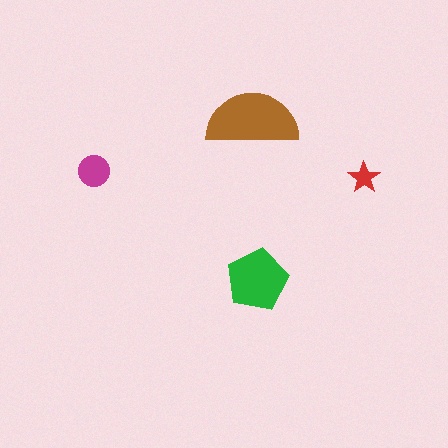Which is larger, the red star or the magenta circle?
The magenta circle.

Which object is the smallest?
The red star.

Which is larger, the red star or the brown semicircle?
The brown semicircle.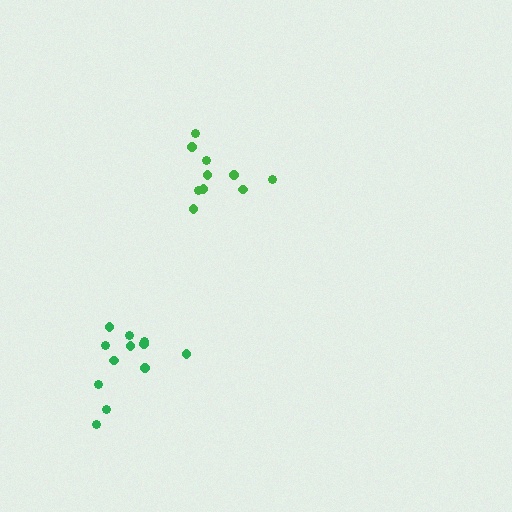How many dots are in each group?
Group 1: 12 dots, Group 2: 11 dots (23 total).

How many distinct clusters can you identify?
There are 2 distinct clusters.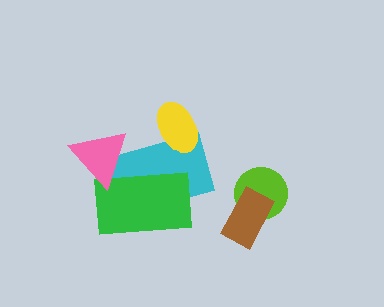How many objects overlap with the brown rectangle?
1 object overlaps with the brown rectangle.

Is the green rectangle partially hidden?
Yes, it is partially covered by another shape.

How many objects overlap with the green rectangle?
2 objects overlap with the green rectangle.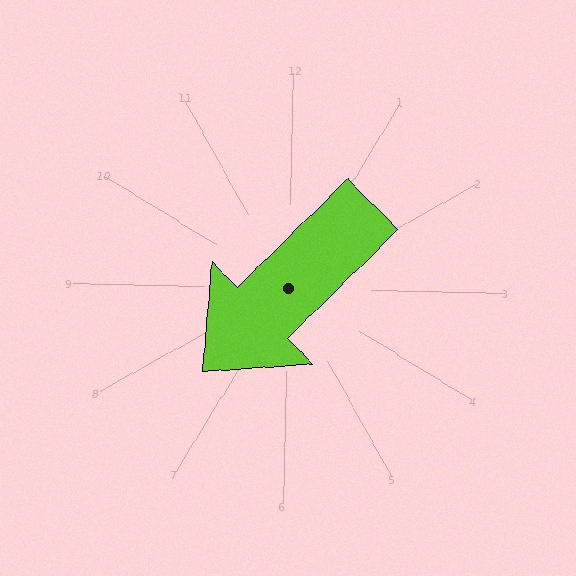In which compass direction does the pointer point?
Southwest.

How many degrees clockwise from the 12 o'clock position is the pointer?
Approximately 224 degrees.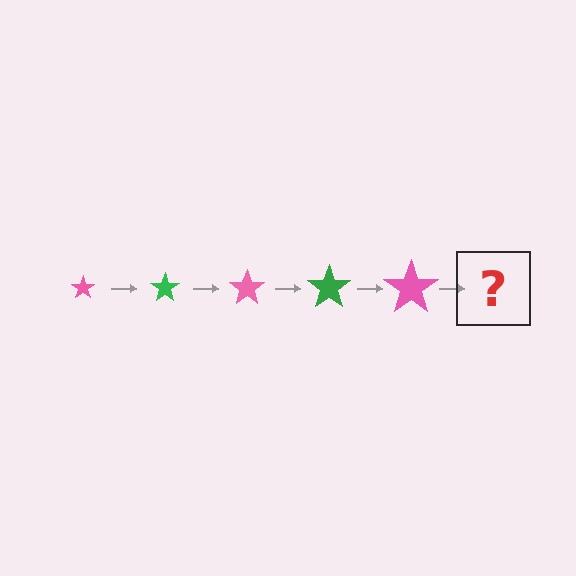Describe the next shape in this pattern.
It should be a green star, larger than the previous one.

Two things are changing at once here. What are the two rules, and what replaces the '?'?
The two rules are that the star grows larger each step and the color cycles through pink and green. The '?' should be a green star, larger than the previous one.